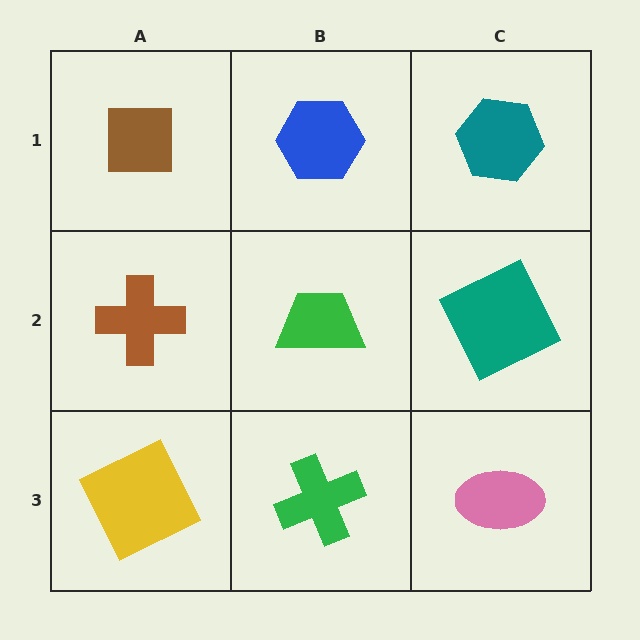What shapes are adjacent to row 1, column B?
A green trapezoid (row 2, column B), a brown square (row 1, column A), a teal hexagon (row 1, column C).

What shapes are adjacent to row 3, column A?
A brown cross (row 2, column A), a green cross (row 3, column B).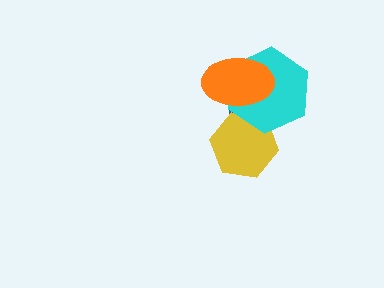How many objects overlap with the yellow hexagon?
3 objects overlap with the yellow hexagon.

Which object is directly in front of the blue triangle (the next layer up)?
The yellow hexagon is directly in front of the blue triangle.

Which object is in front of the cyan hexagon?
The orange ellipse is in front of the cyan hexagon.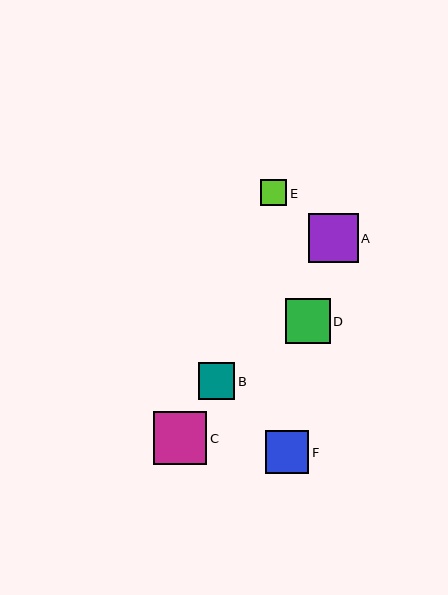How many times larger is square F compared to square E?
Square F is approximately 1.7 times the size of square E.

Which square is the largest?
Square C is the largest with a size of approximately 54 pixels.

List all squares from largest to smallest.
From largest to smallest: C, A, D, F, B, E.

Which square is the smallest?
Square E is the smallest with a size of approximately 26 pixels.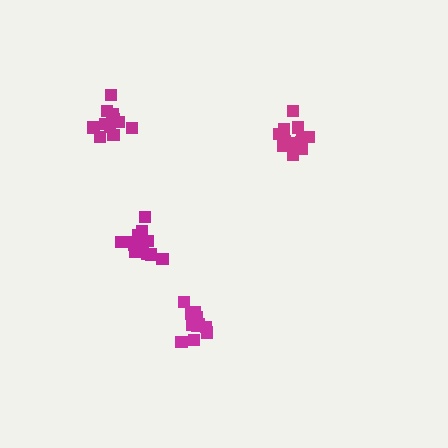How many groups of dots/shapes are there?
There are 4 groups.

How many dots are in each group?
Group 1: 13 dots, Group 2: 16 dots, Group 3: 15 dots, Group 4: 13 dots (57 total).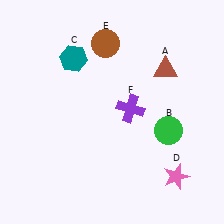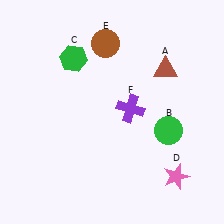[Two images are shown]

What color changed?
The hexagon (C) changed from teal in Image 1 to green in Image 2.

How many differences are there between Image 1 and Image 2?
There is 1 difference between the two images.